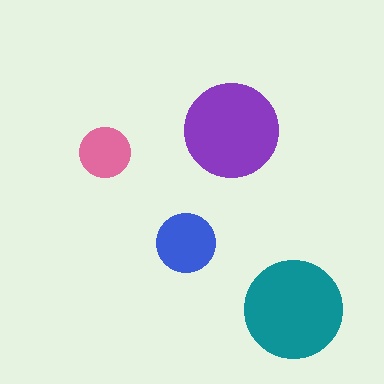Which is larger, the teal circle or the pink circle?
The teal one.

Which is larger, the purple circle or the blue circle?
The purple one.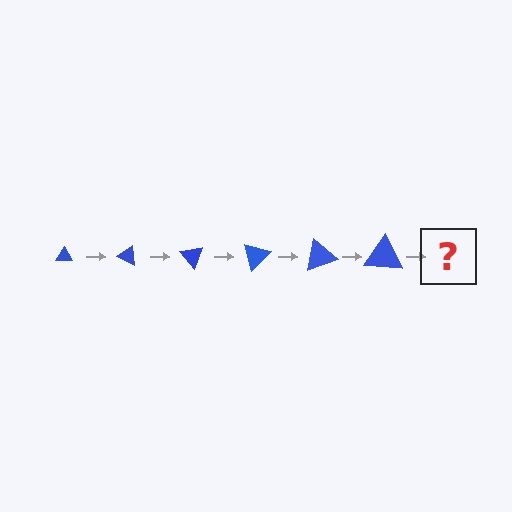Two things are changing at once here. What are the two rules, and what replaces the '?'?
The two rules are that the triangle grows larger each step and it rotates 25 degrees each step. The '?' should be a triangle, larger than the previous one and rotated 150 degrees from the start.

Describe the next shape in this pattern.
It should be a triangle, larger than the previous one and rotated 150 degrees from the start.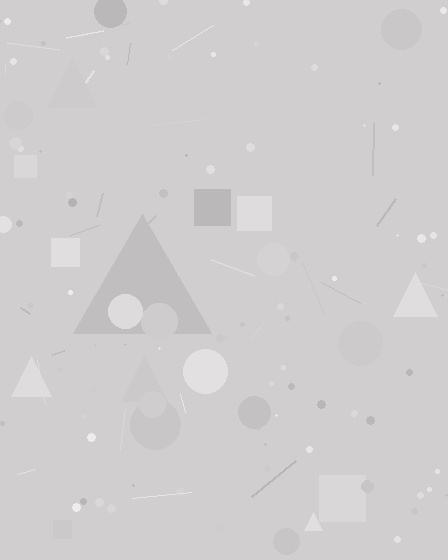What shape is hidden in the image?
A triangle is hidden in the image.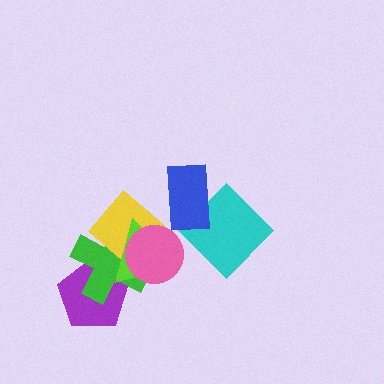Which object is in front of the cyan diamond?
The blue rectangle is in front of the cyan diamond.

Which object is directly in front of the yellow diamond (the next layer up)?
The lime triangle is directly in front of the yellow diamond.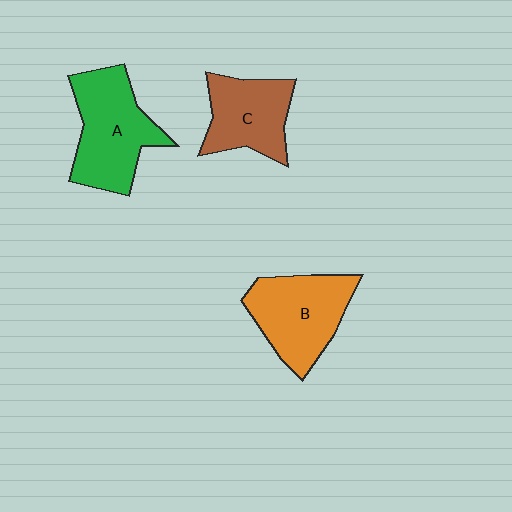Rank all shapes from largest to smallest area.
From largest to smallest: A (green), B (orange), C (brown).